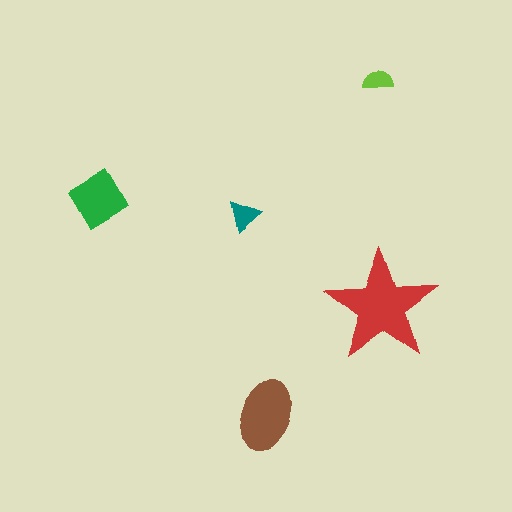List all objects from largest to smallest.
The red star, the brown ellipse, the green diamond, the teal triangle, the lime semicircle.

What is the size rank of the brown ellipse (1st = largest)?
2nd.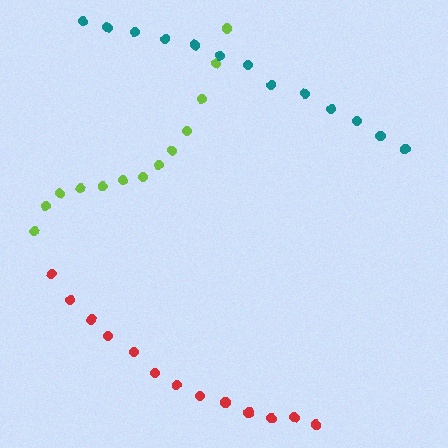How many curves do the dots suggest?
There are 3 distinct paths.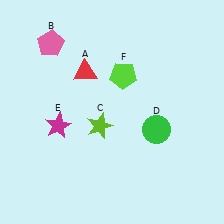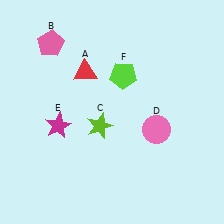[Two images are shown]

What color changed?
The circle (D) changed from green in Image 1 to pink in Image 2.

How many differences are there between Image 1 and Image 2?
There is 1 difference between the two images.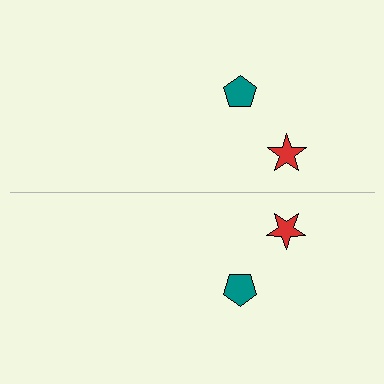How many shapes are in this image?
There are 4 shapes in this image.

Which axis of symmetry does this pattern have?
The pattern has a horizontal axis of symmetry running through the center of the image.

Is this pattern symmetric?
Yes, this pattern has bilateral (reflection) symmetry.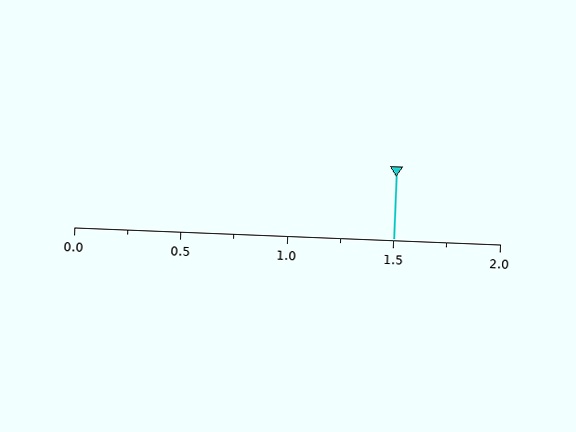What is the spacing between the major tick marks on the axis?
The major ticks are spaced 0.5 apart.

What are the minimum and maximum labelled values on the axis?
The axis runs from 0.0 to 2.0.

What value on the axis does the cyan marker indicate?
The marker indicates approximately 1.5.